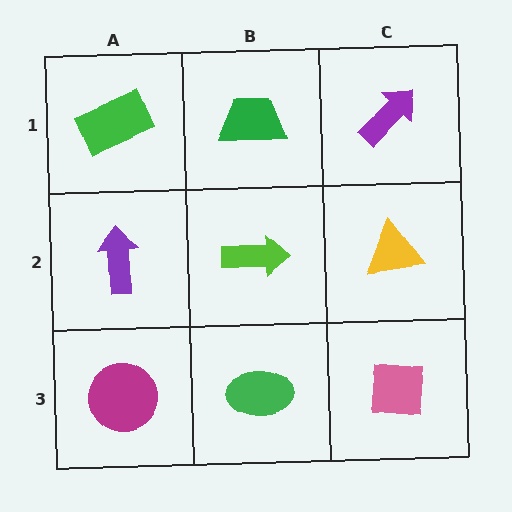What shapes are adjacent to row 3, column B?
A lime arrow (row 2, column B), a magenta circle (row 3, column A), a pink square (row 3, column C).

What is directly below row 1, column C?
A yellow triangle.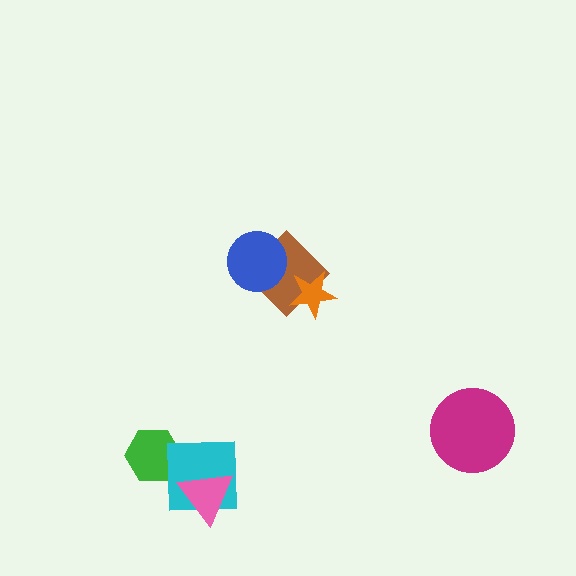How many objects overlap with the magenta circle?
0 objects overlap with the magenta circle.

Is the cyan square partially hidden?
Yes, it is partially covered by another shape.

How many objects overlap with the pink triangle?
1 object overlaps with the pink triangle.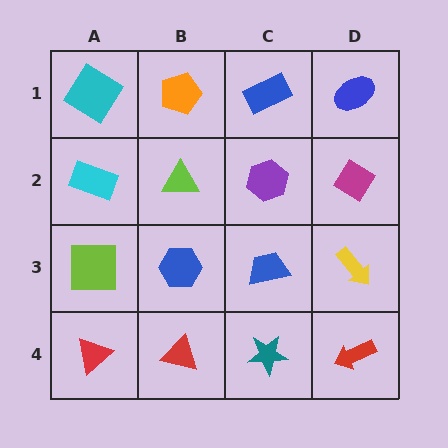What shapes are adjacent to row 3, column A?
A cyan rectangle (row 2, column A), a red triangle (row 4, column A), a blue hexagon (row 3, column B).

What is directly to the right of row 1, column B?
A blue rectangle.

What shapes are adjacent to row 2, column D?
A blue ellipse (row 1, column D), a yellow arrow (row 3, column D), a purple hexagon (row 2, column C).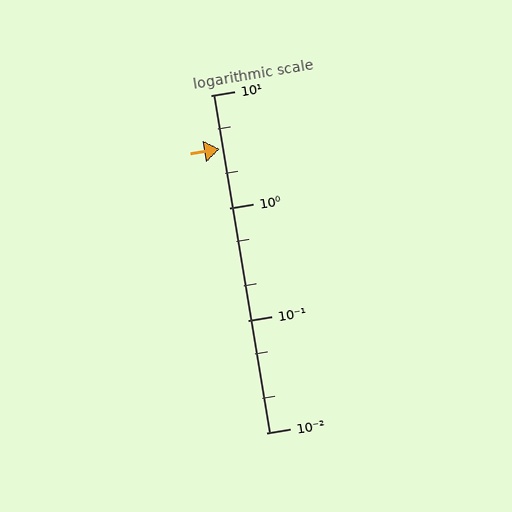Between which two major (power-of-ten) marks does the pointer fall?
The pointer is between 1 and 10.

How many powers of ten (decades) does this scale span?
The scale spans 3 decades, from 0.01 to 10.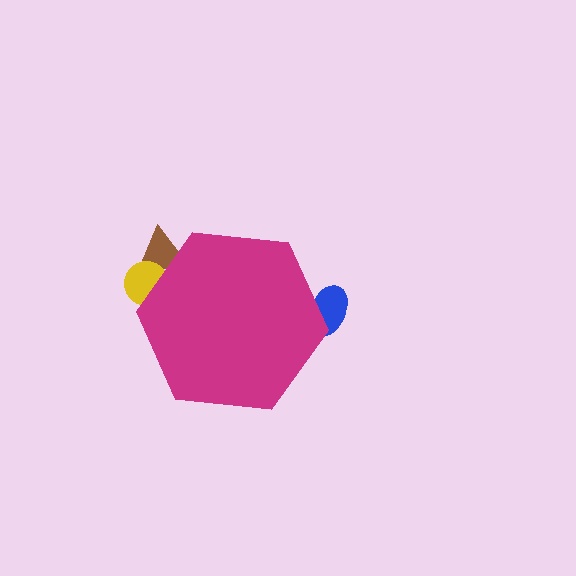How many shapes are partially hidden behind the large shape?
3 shapes are partially hidden.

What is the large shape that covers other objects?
A magenta hexagon.